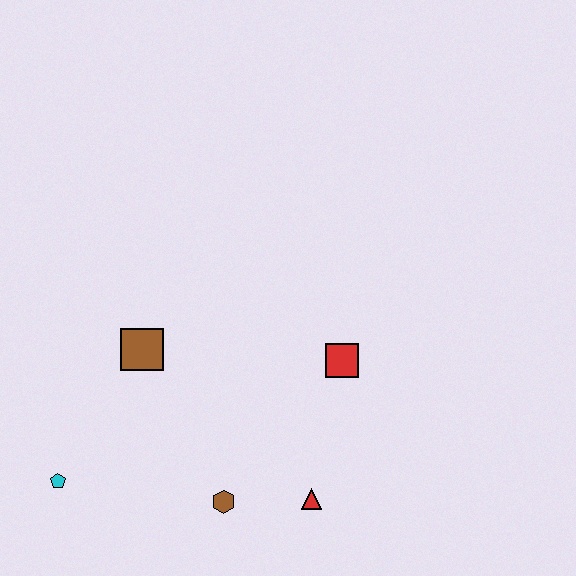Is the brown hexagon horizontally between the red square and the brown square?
Yes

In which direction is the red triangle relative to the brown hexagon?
The red triangle is to the right of the brown hexagon.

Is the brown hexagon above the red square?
No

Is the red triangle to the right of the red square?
No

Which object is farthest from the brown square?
The red triangle is farthest from the brown square.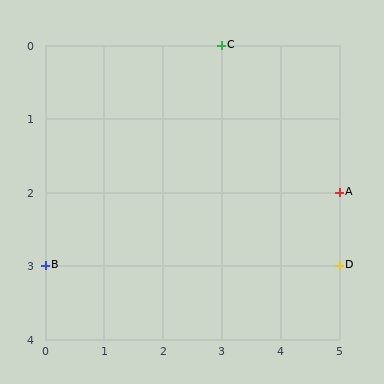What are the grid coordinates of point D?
Point D is at grid coordinates (5, 3).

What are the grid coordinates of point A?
Point A is at grid coordinates (5, 2).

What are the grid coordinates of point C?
Point C is at grid coordinates (3, 0).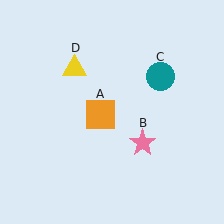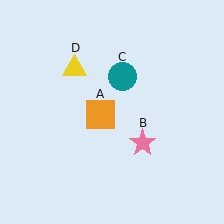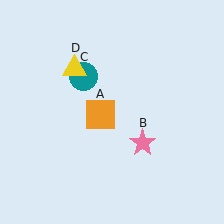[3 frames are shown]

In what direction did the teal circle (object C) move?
The teal circle (object C) moved left.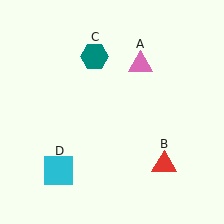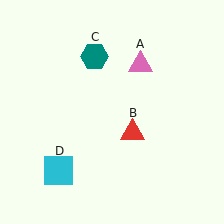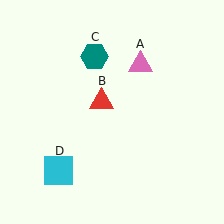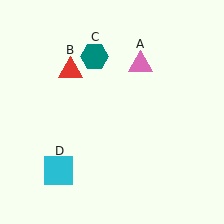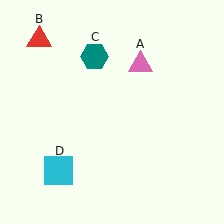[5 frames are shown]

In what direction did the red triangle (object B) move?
The red triangle (object B) moved up and to the left.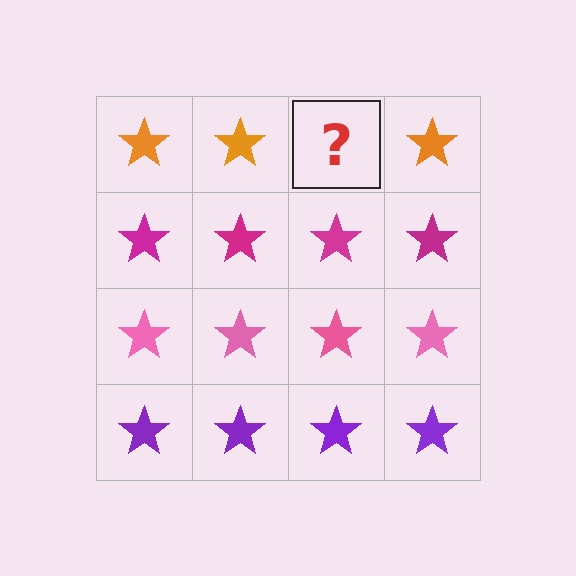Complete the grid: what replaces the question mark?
The question mark should be replaced with an orange star.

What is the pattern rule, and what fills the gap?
The rule is that each row has a consistent color. The gap should be filled with an orange star.